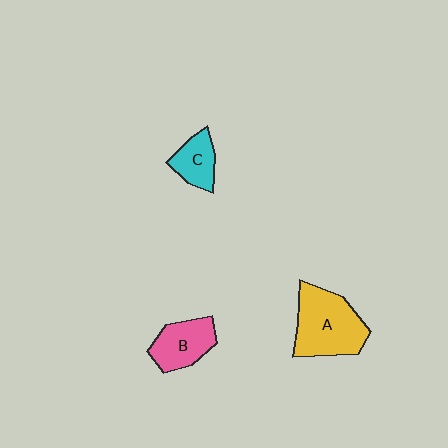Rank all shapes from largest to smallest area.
From largest to smallest: A (yellow), B (pink), C (cyan).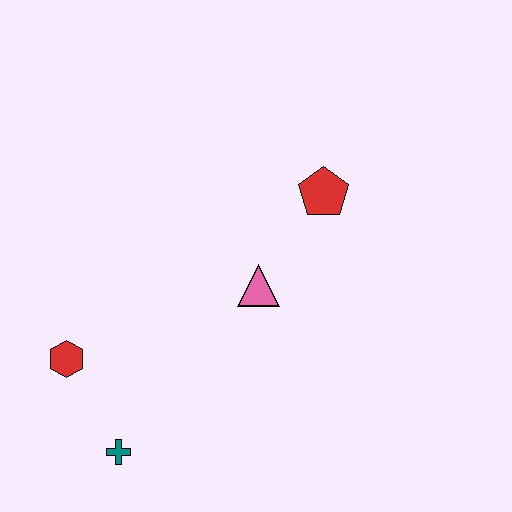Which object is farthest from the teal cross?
The red pentagon is farthest from the teal cross.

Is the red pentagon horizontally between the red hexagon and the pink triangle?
No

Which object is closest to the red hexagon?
The teal cross is closest to the red hexagon.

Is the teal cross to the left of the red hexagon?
No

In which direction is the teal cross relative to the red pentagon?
The teal cross is below the red pentagon.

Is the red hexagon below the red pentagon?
Yes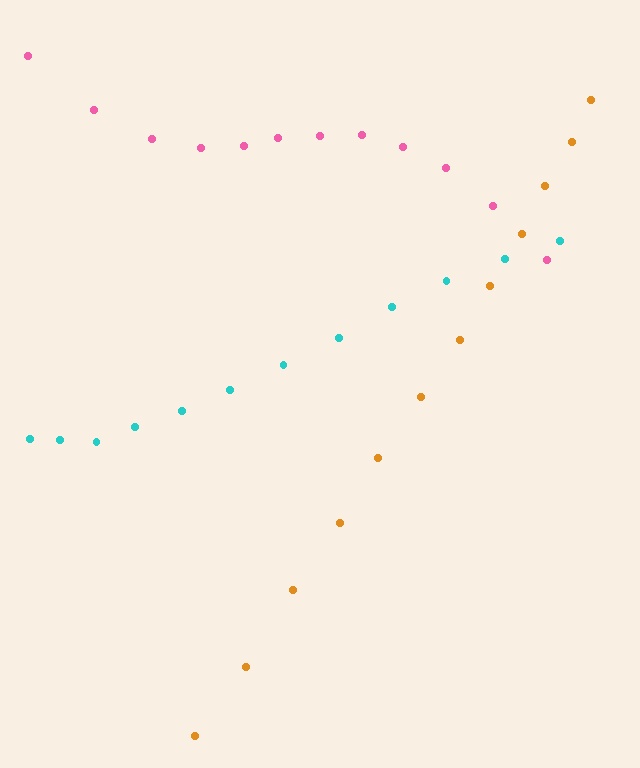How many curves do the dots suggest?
There are 3 distinct paths.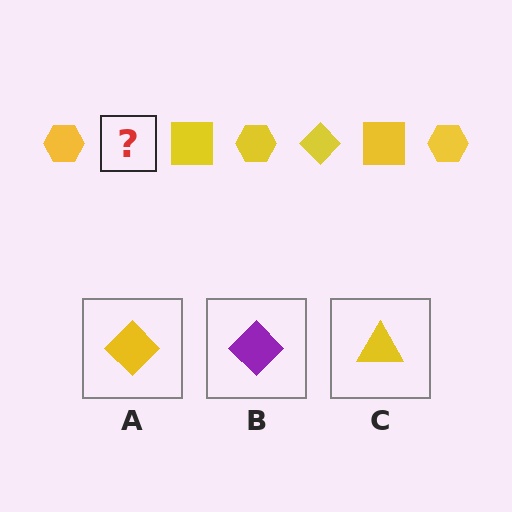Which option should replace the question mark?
Option A.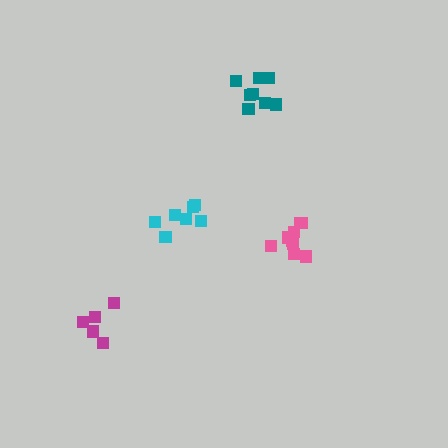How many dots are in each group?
Group 1: 5 dots, Group 2: 7 dots, Group 3: 8 dots, Group 4: 9 dots (29 total).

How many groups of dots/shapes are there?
There are 4 groups.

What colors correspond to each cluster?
The clusters are colored: magenta, cyan, teal, pink.